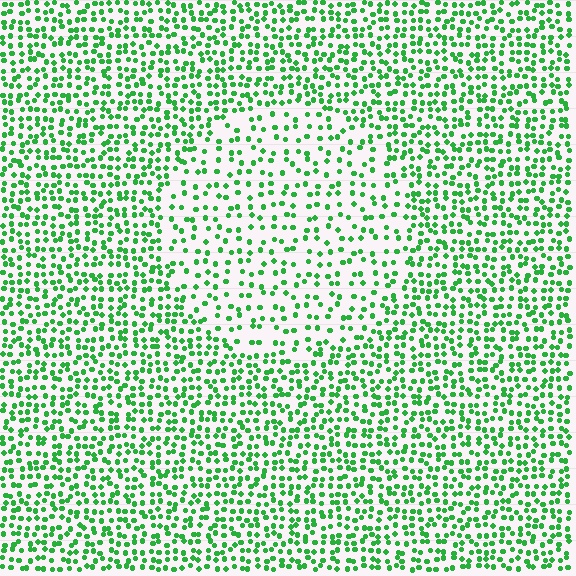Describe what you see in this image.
The image contains small green elements arranged at two different densities. A circle-shaped region is visible where the elements are less densely packed than the surrounding area.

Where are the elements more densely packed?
The elements are more densely packed outside the circle boundary.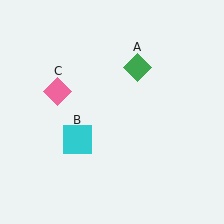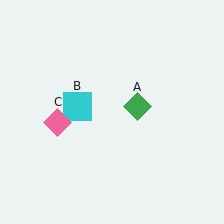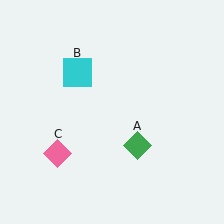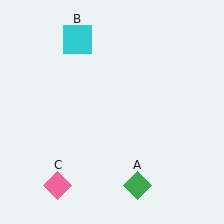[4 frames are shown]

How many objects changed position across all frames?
3 objects changed position: green diamond (object A), cyan square (object B), pink diamond (object C).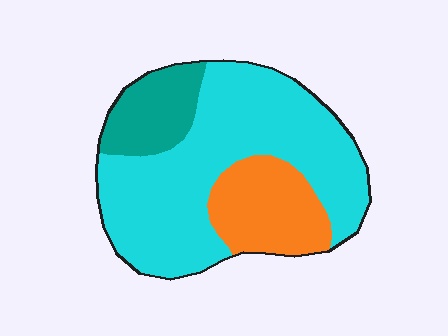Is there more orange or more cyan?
Cyan.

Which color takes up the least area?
Teal, at roughly 15%.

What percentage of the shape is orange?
Orange covers around 20% of the shape.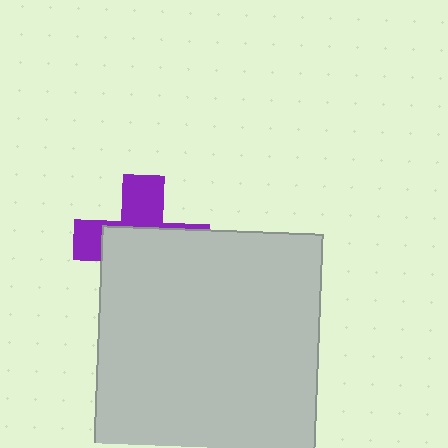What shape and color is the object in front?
The object in front is a light gray square.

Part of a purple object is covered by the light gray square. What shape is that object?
It is a cross.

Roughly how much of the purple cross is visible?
A small part of it is visible (roughly 38%).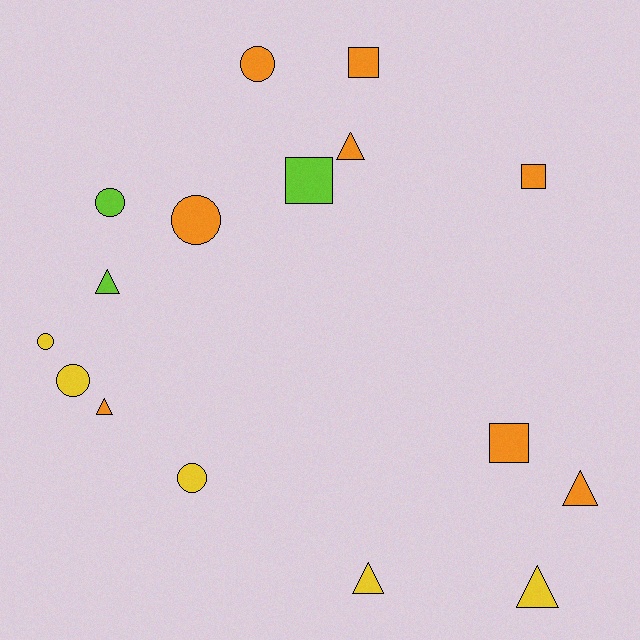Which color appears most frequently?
Orange, with 8 objects.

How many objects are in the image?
There are 16 objects.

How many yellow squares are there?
There are no yellow squares.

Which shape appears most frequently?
Circle, with 6 objects.